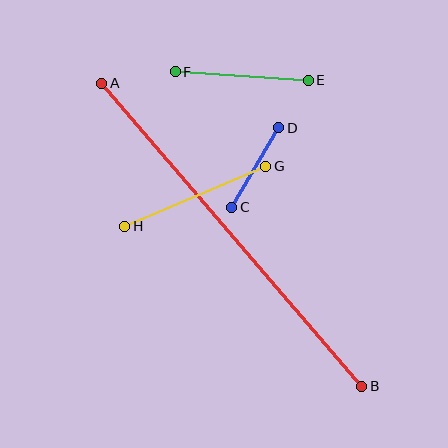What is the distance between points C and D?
The distance is approximately 92 pixels.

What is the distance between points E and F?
The distance is approximately 133 pixels.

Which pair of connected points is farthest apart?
Points A and B are farthest apart.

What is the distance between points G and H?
The distance is approximately 153 pixels.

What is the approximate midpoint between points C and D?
The midpoint is at approximately (255, 167) pixels.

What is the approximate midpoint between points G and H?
The midpoint is at approximately (195, 196) pixels.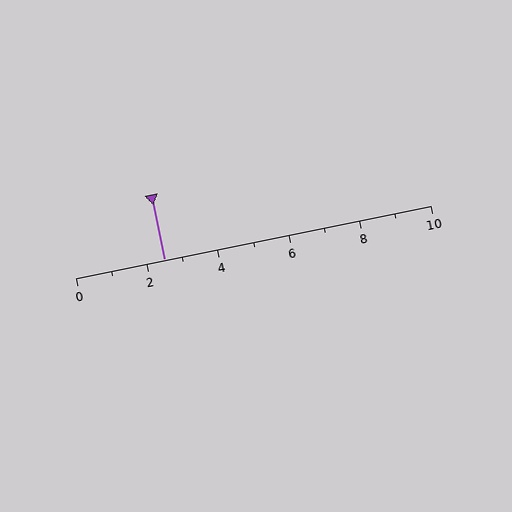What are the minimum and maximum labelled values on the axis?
The axis runs from 0 to 10.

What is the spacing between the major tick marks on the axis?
The major ticks are spaced 2 apart.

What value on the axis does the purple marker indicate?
The marker indicates approximately 2.5.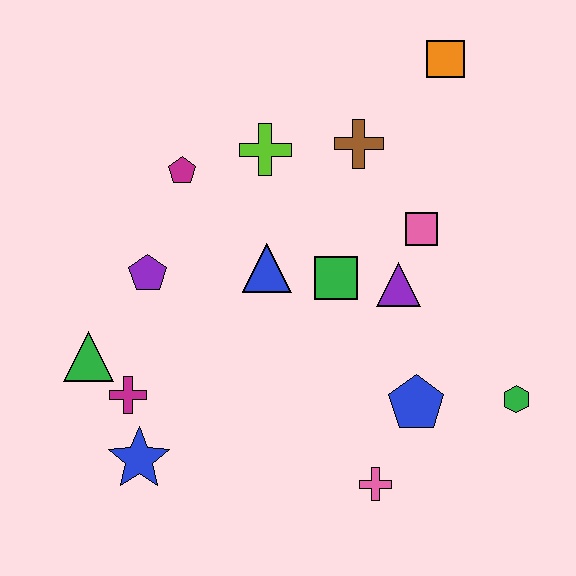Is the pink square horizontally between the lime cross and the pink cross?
No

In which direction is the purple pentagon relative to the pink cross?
The purple pentagon is to the left of the pink cross.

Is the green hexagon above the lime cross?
No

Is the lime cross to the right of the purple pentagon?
Yes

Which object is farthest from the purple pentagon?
The green hexagon is farthest from the purple pentagon.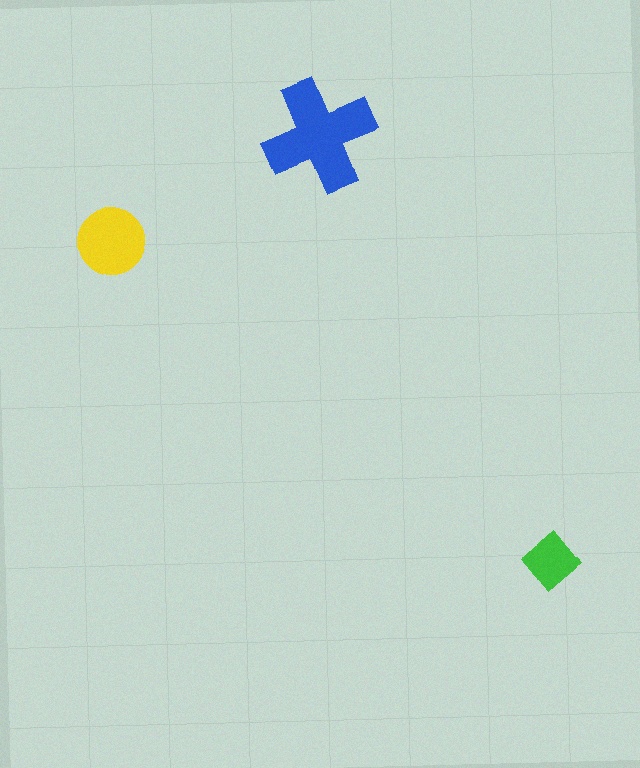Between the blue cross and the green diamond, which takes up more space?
The blue cross.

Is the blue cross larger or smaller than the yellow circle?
Larger.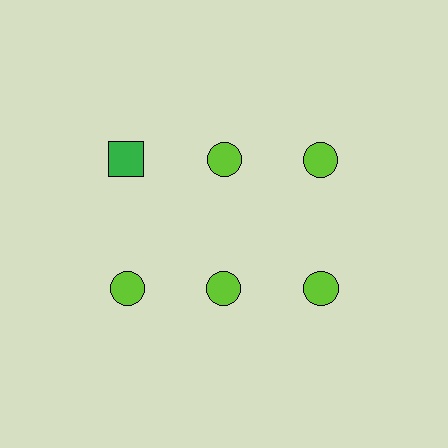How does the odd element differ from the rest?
It differs in both color (green instead of lime) and shape (square instead of circle).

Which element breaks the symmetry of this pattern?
The green square in the top row, leftmost column breaks the symmetry. All other shapes are lime circles.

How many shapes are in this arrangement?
There are 6 shapes arranged in a grid pattern.